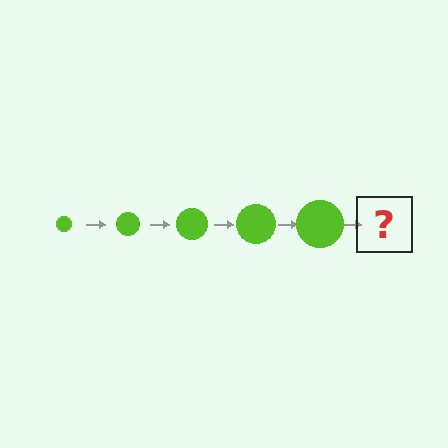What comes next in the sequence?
The next element should be a lime circle, larger than the previous one.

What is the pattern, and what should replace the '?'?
The pattern is that the circle gets progressively larger each step. The '?' should be a lime circle, larger than the previous one.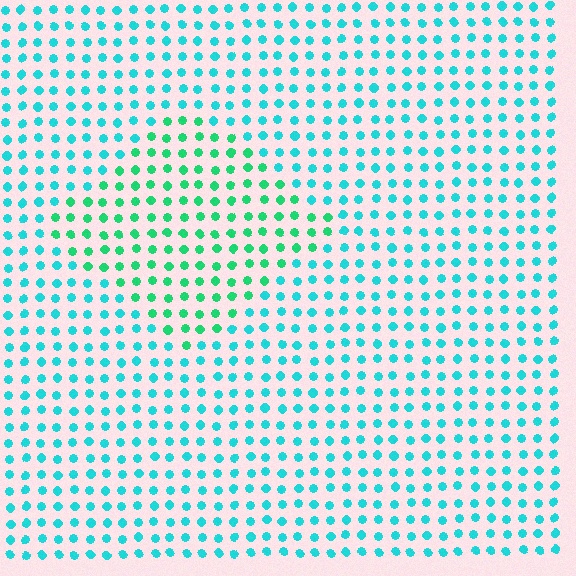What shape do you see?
I see a diamond.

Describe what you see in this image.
The image is filled with small cyan elements in a uniform arrangement. A diamond-shaped region is visible where the elements are tinted to a slightly different hue, forming a subtle color boundary.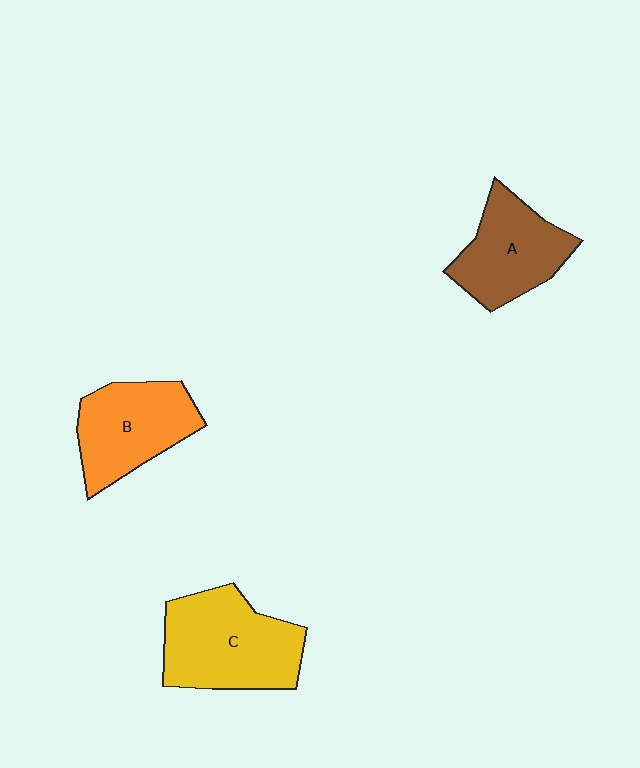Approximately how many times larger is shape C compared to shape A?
Approximately 1.3 times.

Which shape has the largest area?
Shape C (yellow).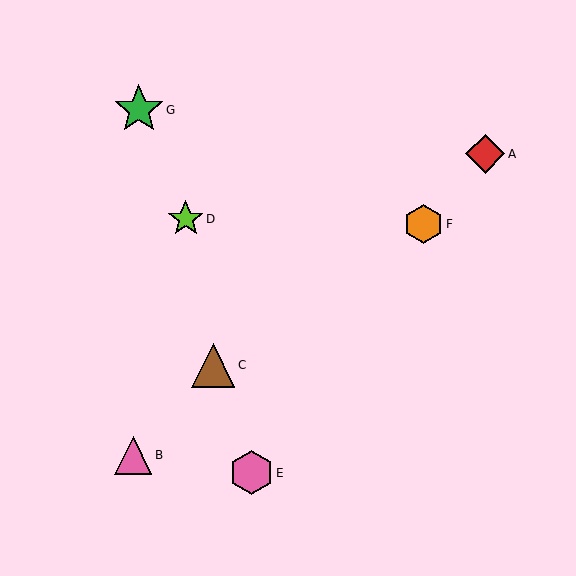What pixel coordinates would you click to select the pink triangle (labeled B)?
Click at (133, 455) to select the pink triangle B.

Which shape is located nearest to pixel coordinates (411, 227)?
The orange hexagon (labeled F) at (423, 224) is nearest to that location.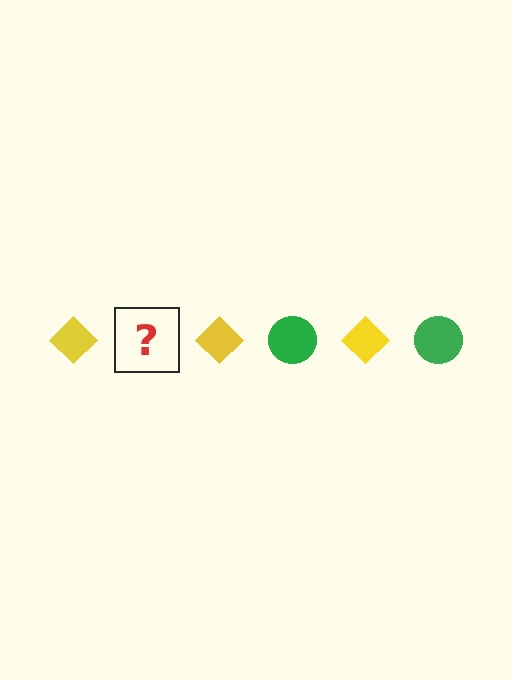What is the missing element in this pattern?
The missing element is a green circle.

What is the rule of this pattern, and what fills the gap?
The rule is that the pattern alternates between yellow diamond and green circle. The gap should be filled with a green circle.